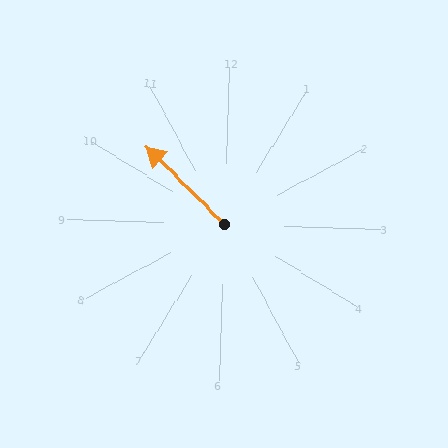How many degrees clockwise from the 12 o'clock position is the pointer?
Approximately 313 degrees.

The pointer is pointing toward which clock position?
Roughly 10 o'clock.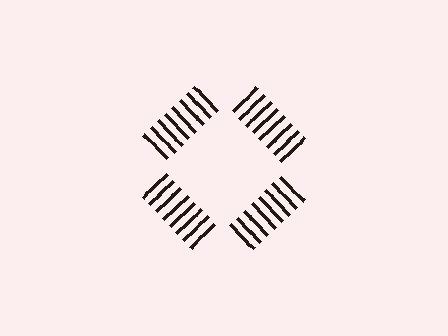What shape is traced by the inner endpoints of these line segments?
An illusory square — the line segments terminate on its edges but no continuous stroke is drawn.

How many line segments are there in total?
32 — 8 along each of the 4 edges.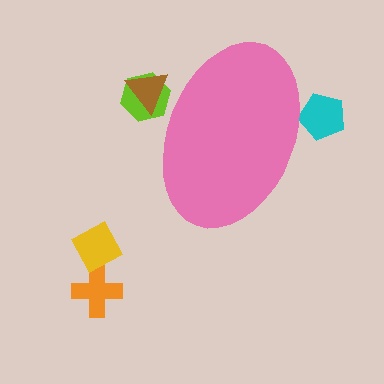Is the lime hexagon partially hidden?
Yes, the lime hexagon is partially hidden behind the pink ellipse.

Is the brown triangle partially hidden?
Yes, the brown triangle is partially hidden behind the pink ellipse.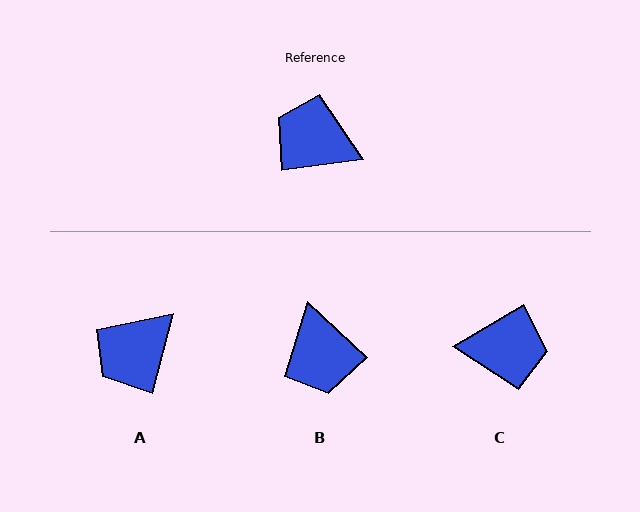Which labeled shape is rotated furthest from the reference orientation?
C, about 157 degrees away.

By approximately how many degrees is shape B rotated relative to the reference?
Approximately 129 degrees counter-clockwise.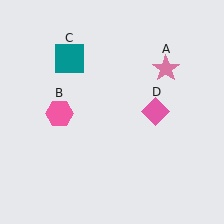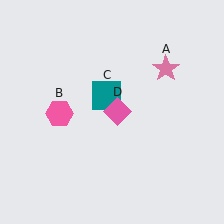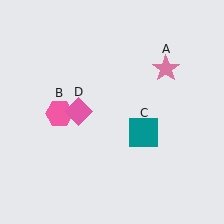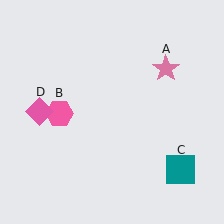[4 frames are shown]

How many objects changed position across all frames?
2 objects changed position: teal square (object C), pink diamond (object D).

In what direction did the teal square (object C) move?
The teal square (object C) moved down and to the right.